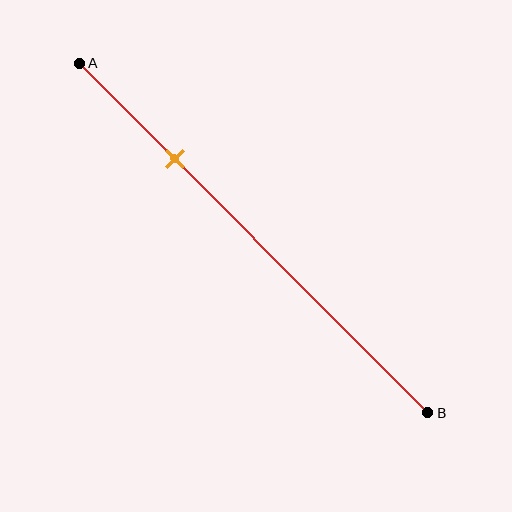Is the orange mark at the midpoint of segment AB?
No, the mark is at about 25% from A, not at the 50% midpoint.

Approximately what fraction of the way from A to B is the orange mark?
The orange mark is approximately 25% of the way from A to B.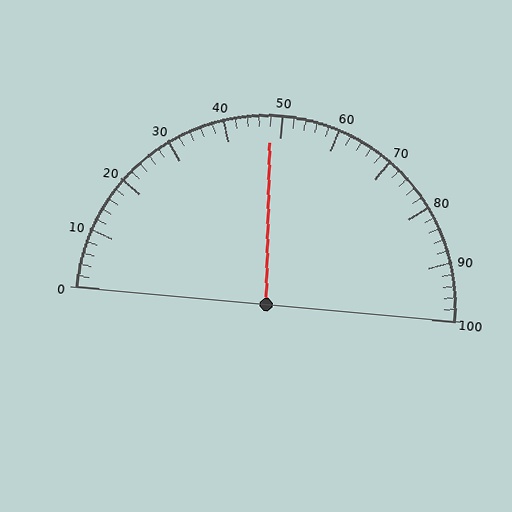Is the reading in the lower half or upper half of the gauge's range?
The reading is in the lower half of the range (0 to 100).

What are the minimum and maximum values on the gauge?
The gauge ranges from 0 to 100.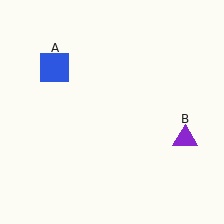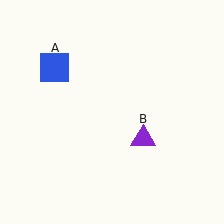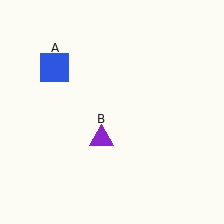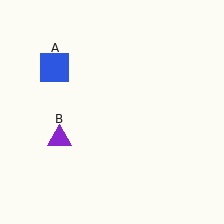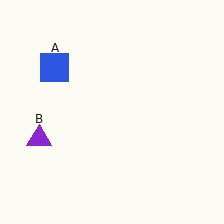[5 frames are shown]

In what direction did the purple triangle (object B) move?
The purple triangle (object B) moved left.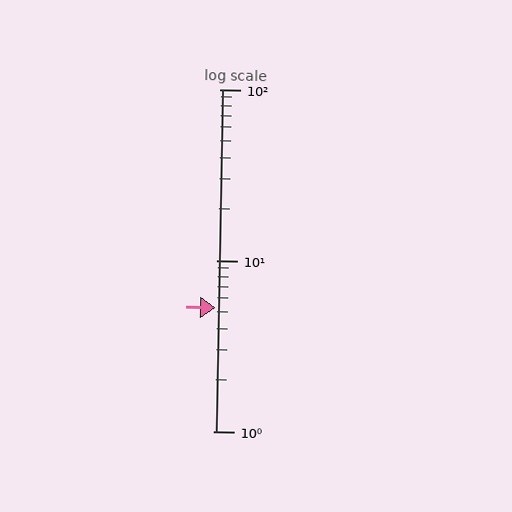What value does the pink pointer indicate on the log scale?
The pointer indicates approximately 5.3.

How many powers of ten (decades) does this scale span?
The scale spans 2 decades, from 1 to 100.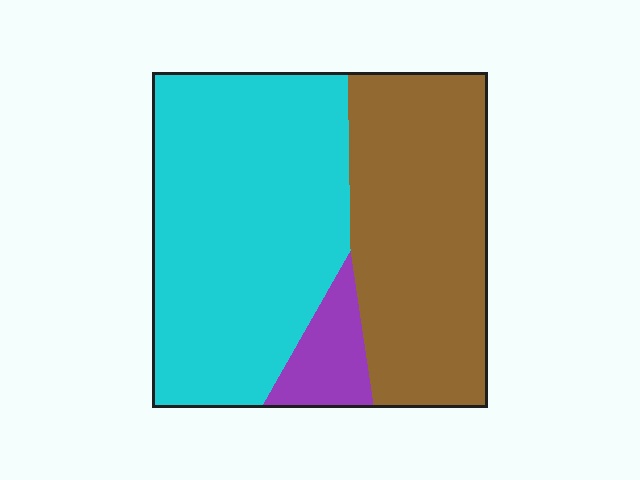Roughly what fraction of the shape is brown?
Brown takes up about two fifths (2/5) of the shape.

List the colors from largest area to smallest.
From largest to smallest: cyan, brown, purple.